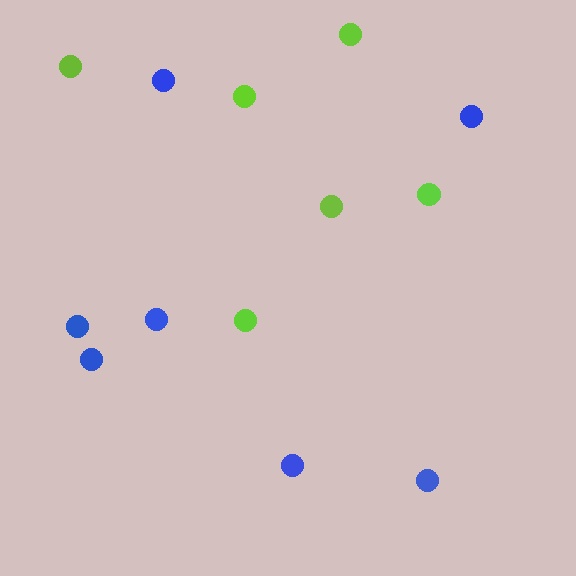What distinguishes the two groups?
There are 2 groups: one group of lime circles (6) and one group of blue circles (7).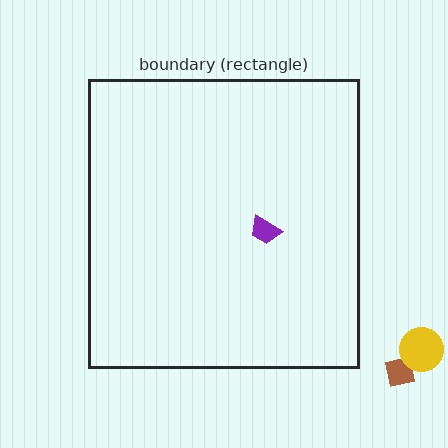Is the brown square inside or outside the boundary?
Outside.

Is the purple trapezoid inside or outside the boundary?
Inside.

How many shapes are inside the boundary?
1 inside, 2 outside.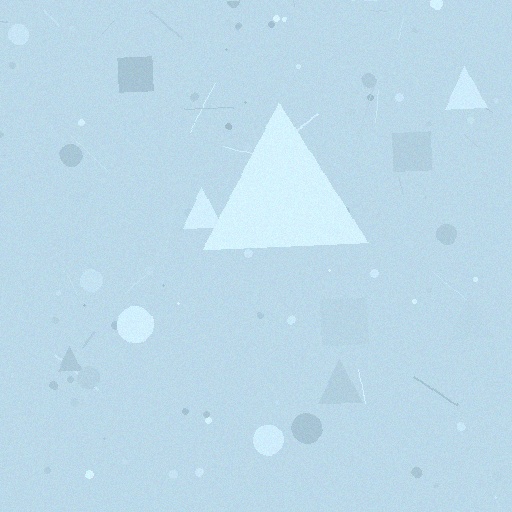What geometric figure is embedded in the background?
A triangle is embedded in the background.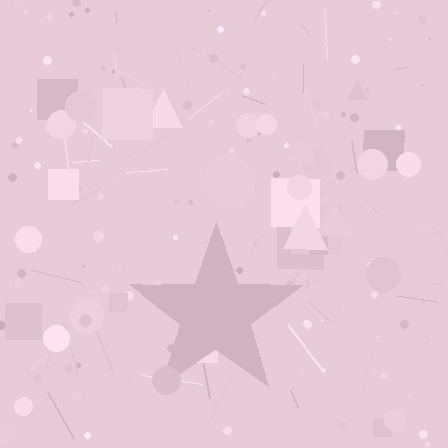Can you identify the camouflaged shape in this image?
The camouflaged shape is a star.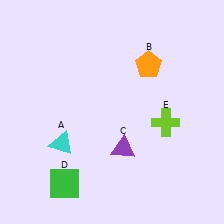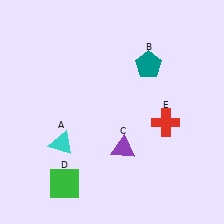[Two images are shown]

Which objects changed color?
B changed from orange to teal. E changed from lime to red.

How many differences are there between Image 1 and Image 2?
There are 2 differences between the two images.